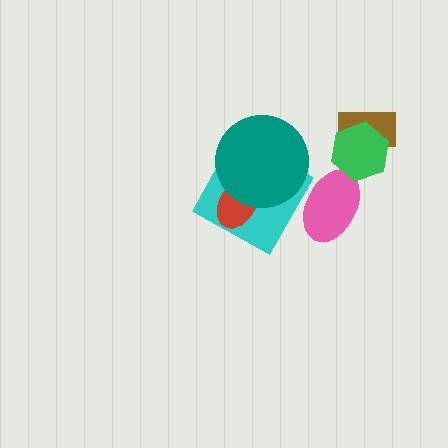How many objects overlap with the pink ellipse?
1 object overlaps with the pink ellipse.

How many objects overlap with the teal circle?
2 objects overlap with the teal circle.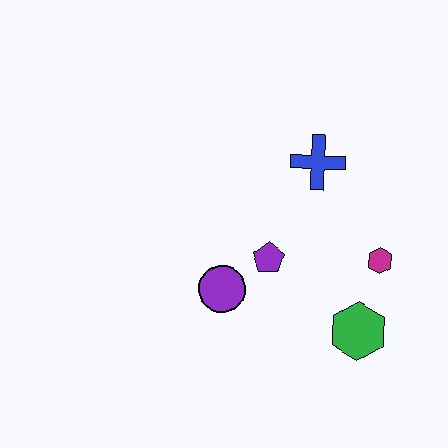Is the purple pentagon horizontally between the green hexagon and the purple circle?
Yes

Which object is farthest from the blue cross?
The green hexagon is farthest from the blue cross.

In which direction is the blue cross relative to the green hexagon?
The blue cross is above the green hexagon.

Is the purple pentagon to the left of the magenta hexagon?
Yes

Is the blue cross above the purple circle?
Yes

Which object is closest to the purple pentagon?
The purple circle is closest to the purple pentagon.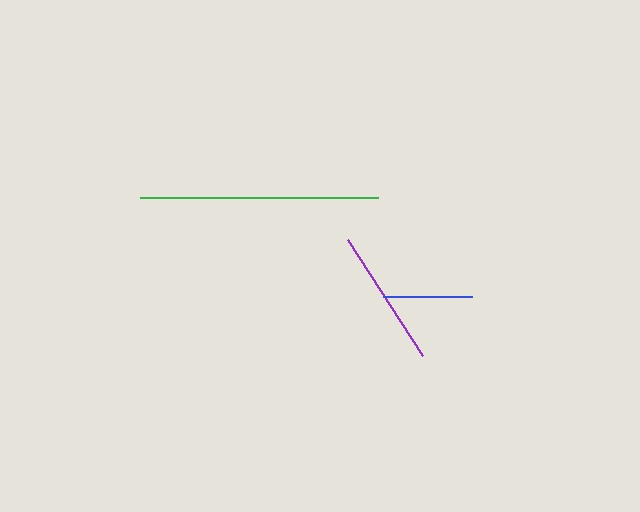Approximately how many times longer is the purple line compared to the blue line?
The purple line is approximately 1.6 times the length of the blue line.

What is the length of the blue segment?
The blue segment is approximately 89 pixels long.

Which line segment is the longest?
The green line is the longest at approximately 238 pixels.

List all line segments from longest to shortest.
From longest to shortest: green, purple, blue.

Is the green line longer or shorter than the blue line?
The green line is longer than the blue line.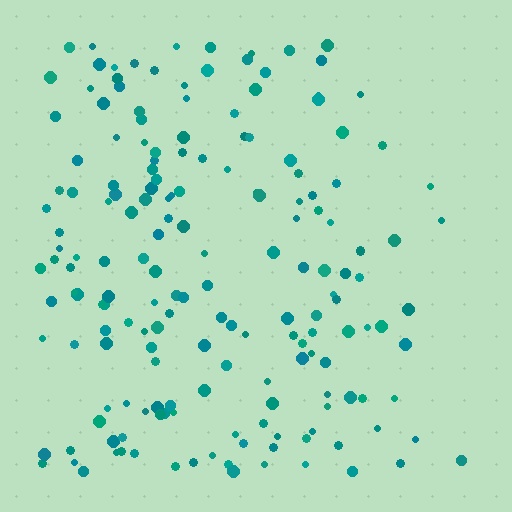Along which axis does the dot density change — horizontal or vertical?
Horizontal.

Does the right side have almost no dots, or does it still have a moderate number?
Still a moderate number, just noticeably fewer than the left.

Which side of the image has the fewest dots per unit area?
The right.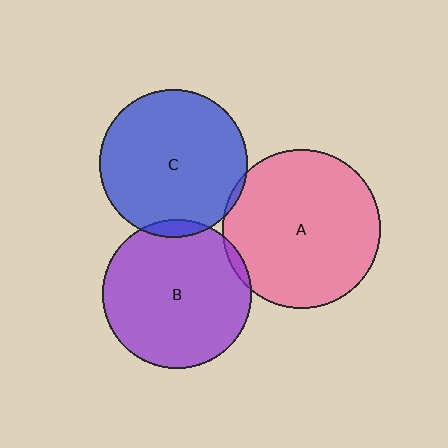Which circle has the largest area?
Circle A (pink).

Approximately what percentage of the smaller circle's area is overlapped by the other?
Approximately 5%.